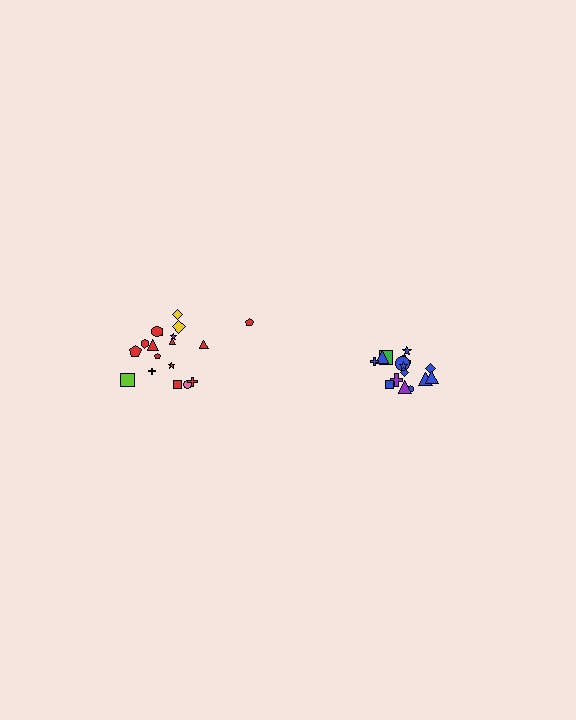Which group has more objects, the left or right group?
The left group.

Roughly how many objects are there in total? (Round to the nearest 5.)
Roughly 35 objects in total.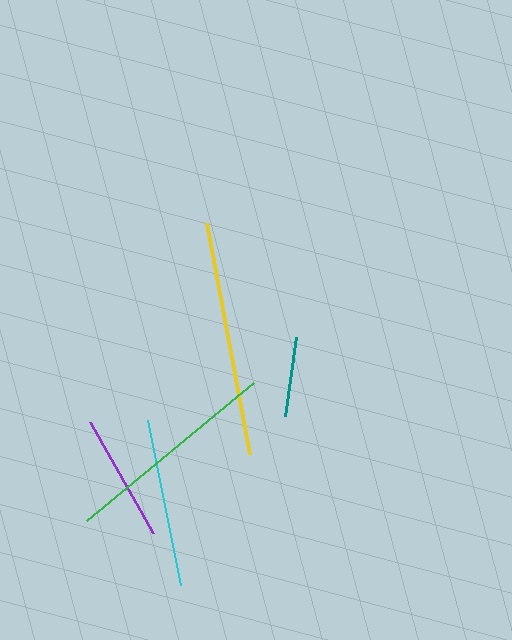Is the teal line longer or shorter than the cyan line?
The cyan line is longer than the teal line.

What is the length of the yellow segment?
The yellow segment is approximately 235 pixels long.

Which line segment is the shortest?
The teal line is the shortest at approximately 80 pixels.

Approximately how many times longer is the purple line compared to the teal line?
The purple line is approximately 1.6 times the length of the teal line.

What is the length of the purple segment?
The purple segment is approximately 128 pixels long.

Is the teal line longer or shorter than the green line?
The green line is longer than the teal line.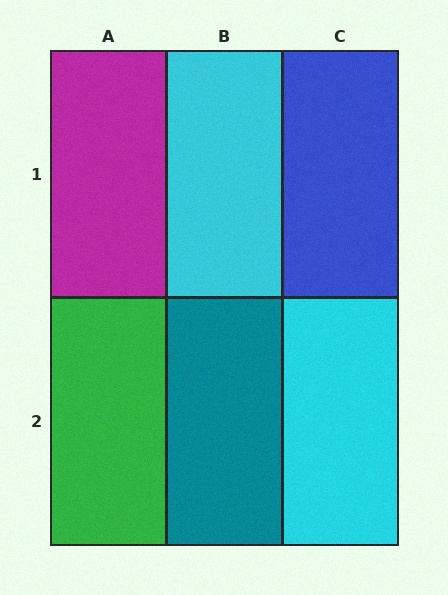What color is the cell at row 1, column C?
Blue.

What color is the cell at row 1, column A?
Magenta.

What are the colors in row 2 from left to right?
Green, teal, cyan.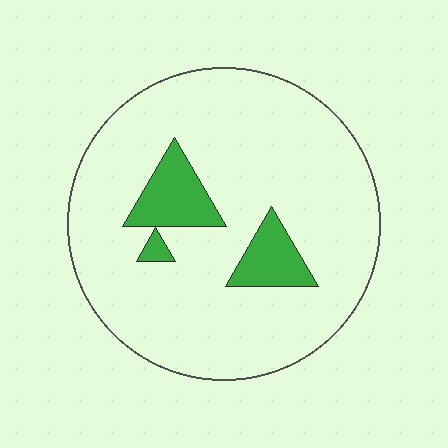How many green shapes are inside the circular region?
3.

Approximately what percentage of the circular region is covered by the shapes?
Approximately 10%.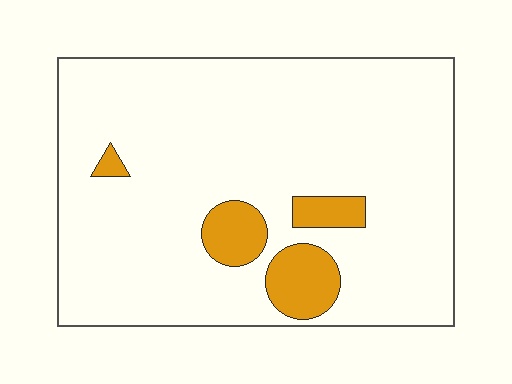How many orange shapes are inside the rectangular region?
4.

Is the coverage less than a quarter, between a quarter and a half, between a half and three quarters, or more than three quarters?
Less than a quarter.